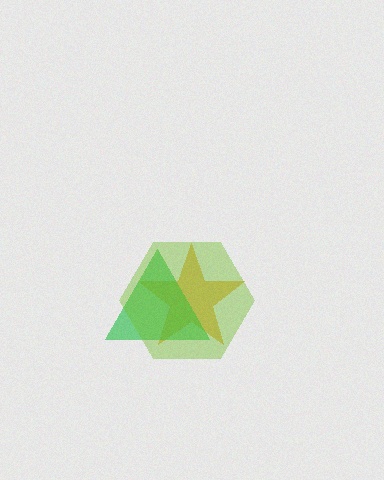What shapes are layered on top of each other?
The layered shapes are: an orange star, a green triangle, a lime hexagon.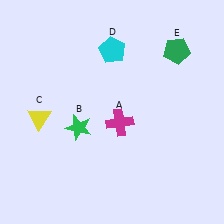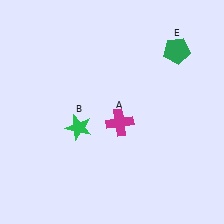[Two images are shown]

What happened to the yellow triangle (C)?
The yellow triangle (C) was removed in Image 2. It was in the bottom-left area of Image 1.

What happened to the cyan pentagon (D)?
The cyan pentagon (D) was removed in Image 2. It was in the top-right area of Image 1.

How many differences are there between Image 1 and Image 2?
There are 2 differences between the two images.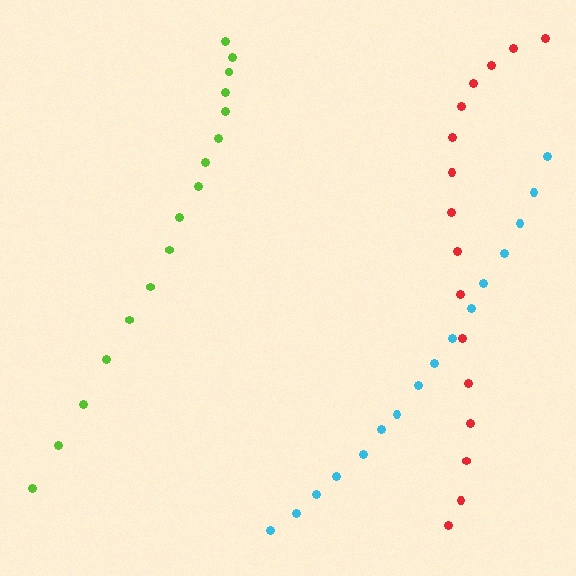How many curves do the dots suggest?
There are 3 distinct paths.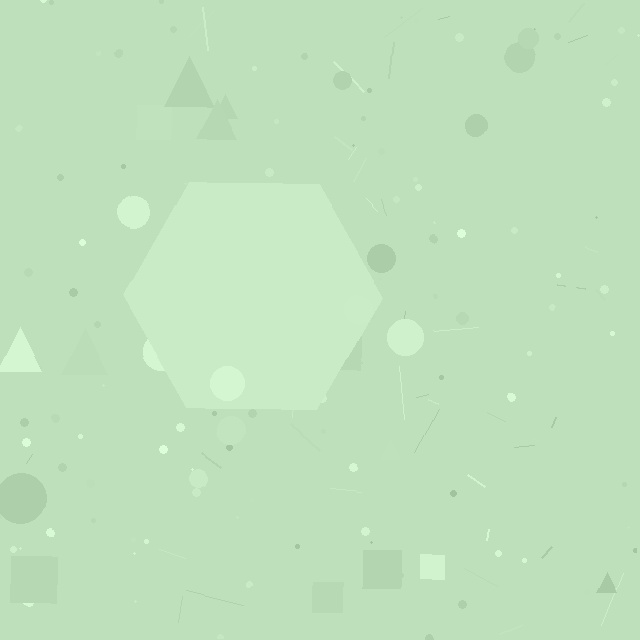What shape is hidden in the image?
A hexagon is hidden in the image.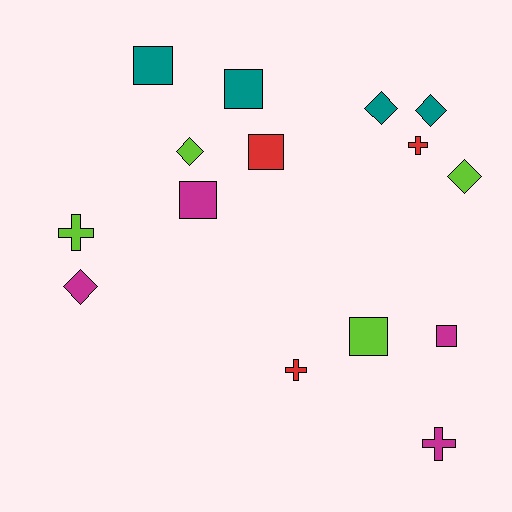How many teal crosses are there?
There are no teal crosses.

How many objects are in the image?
There are 15 objects.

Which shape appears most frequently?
Square, with 6 objects.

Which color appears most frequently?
Lime, with 4 objects.